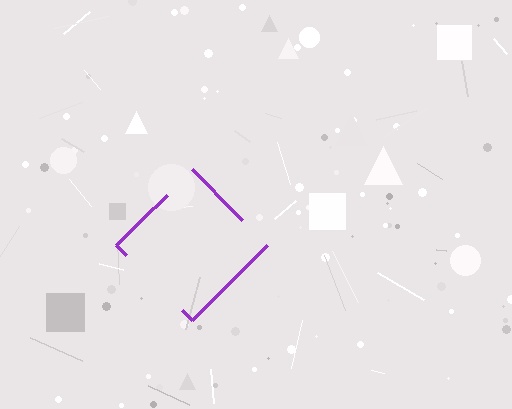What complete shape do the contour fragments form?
The contour fragments form a diamond.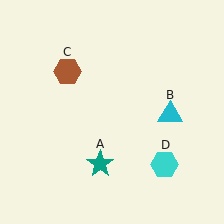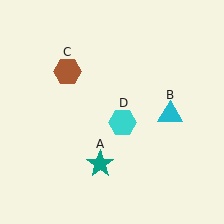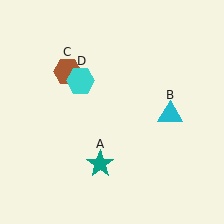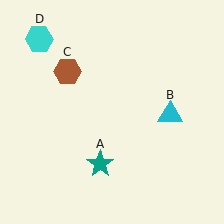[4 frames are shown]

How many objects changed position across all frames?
1 object changed position: cyan hexagon (object D).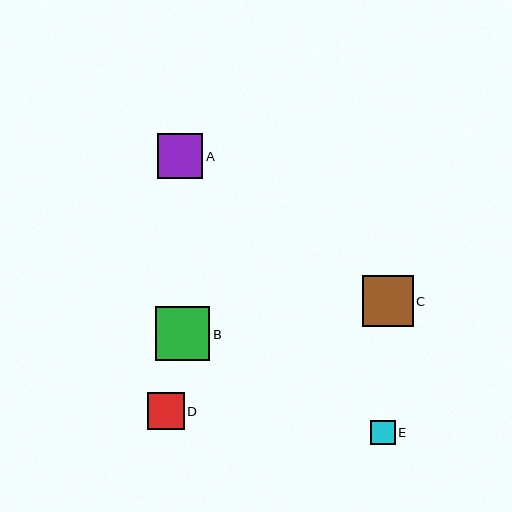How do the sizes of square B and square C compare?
Square B and square C are approximately the same size.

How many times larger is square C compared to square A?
Square C is approximately 1.1 times the size of square A.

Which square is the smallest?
Square E is the smallest with a size of approximately 24 pixels.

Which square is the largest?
Square B is the largest with a size of approximately 54 pixels.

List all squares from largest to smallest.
From largest to smallest: B, C, A, D, E.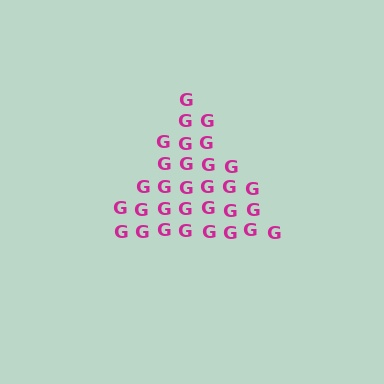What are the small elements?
The small elements are letter G's.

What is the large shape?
The large shape is a triangle.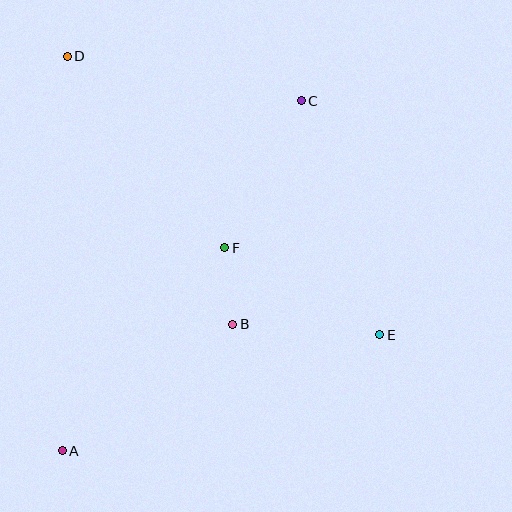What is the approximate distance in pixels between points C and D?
The distance between C and D is approximately 238 pixels.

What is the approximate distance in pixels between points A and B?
The distance between A and B is approximately 212 pixels.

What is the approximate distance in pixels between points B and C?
The distance between B and C is approximately 234 pixels.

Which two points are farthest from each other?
Points A and C are farthest from each other.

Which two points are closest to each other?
Points B and F are closest to each other.